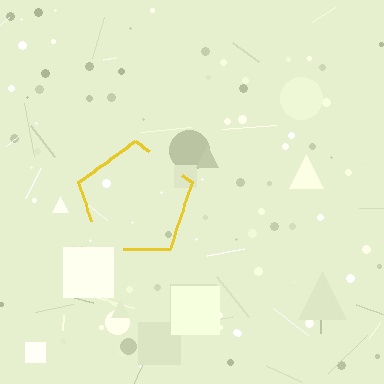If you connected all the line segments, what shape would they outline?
They would outline a pentagon.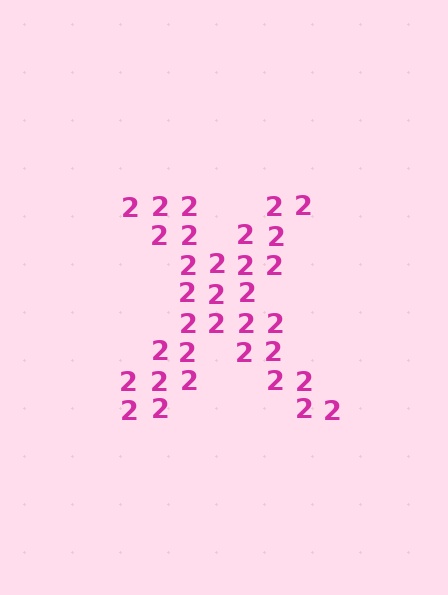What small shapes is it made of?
It is made of small digit 2's.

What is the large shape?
The large shape is the letter X.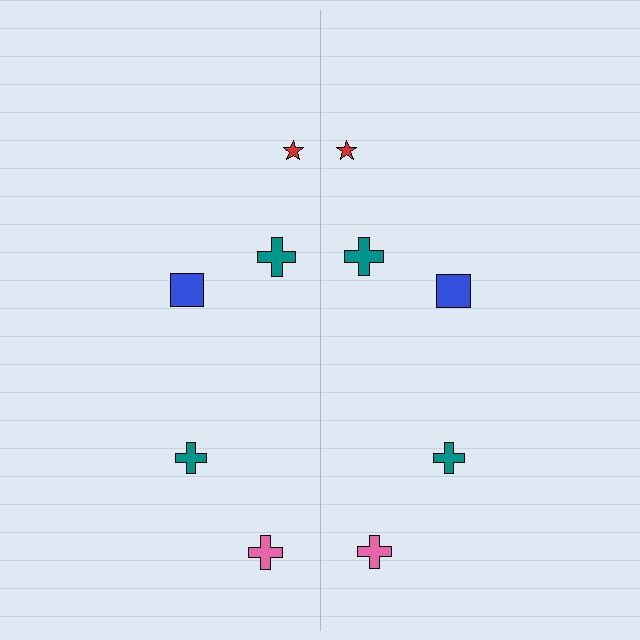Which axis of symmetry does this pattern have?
The pattern has a vertical axis of symmetry running through the center of the image.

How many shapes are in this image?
There are 10 shapes in this image.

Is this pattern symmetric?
Yes, this pattern has bilateral (reflection) symmetry.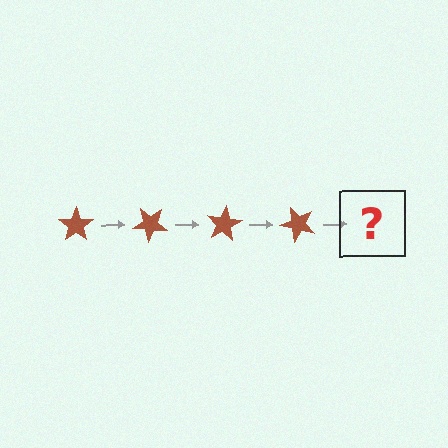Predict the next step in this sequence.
The next step is a brown star rotated 160 degrees.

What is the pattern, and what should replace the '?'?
The pattern is that the star rotates 40 degrees each step. The '?' should be a brown star rotated 160 degrees.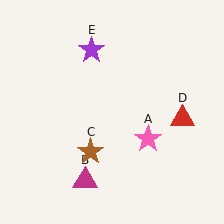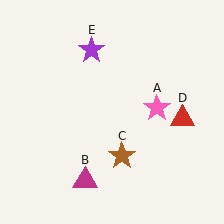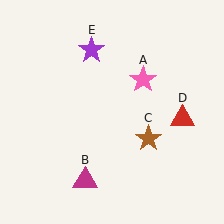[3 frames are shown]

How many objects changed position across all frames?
2 objects changed position: pink star (object A), brown star (object C).